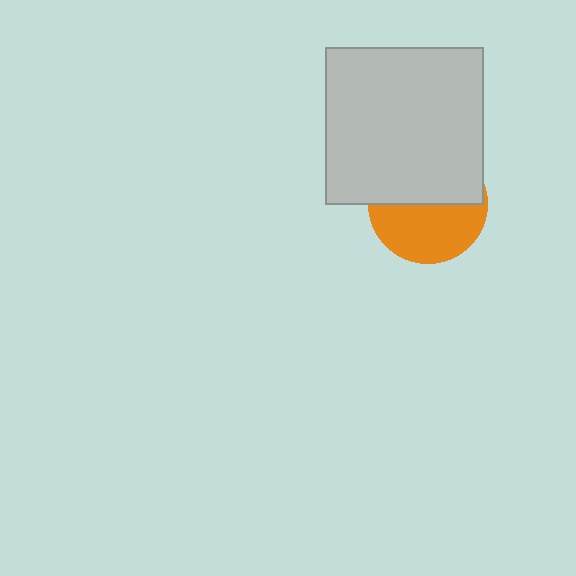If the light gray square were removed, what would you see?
You would see the complete orange circle.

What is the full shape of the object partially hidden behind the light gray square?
The partially hidden object is an orange circle.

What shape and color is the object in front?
The object in front is a light gray square.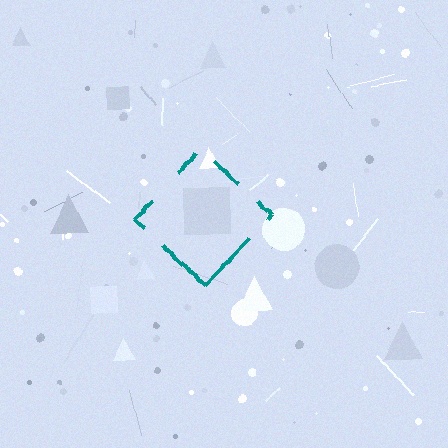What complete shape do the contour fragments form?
The contour fragments form a diamond.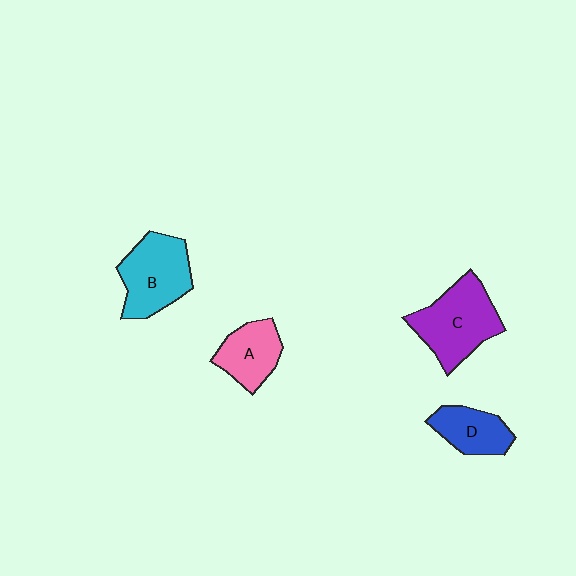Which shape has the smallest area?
Shape D (blue).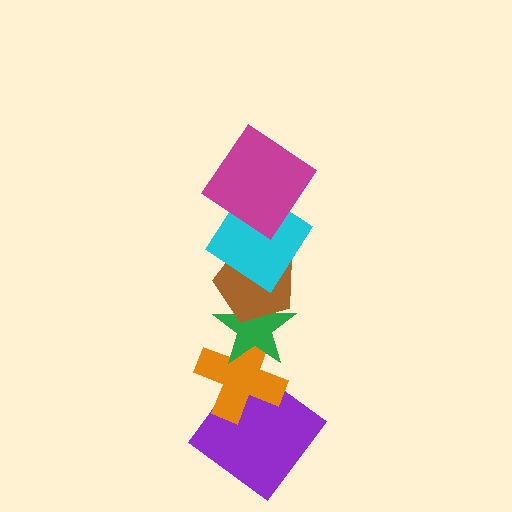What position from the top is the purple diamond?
The purple diamond is 6th from the top.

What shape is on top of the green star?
The brown pentagon is on top of the green star.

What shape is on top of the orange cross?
The green star is on top of the orange cross.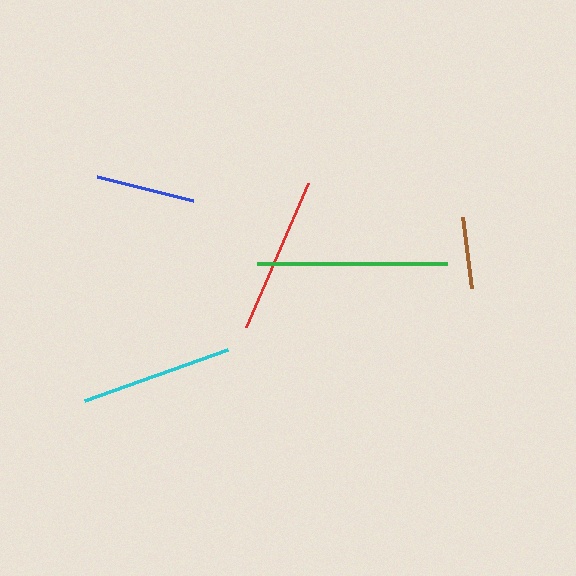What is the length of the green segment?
The green segment is approximately 190 pixels long.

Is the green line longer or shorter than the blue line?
The green line is longer than the blue line.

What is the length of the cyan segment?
The cyan segment is approximately 152 pixels long.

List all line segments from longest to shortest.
From longest to shortest: green, red, cyan, blue, brown.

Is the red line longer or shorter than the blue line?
The red line is longer than the blue line.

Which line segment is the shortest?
The brown line is the shortest at approximately 72 pixels.